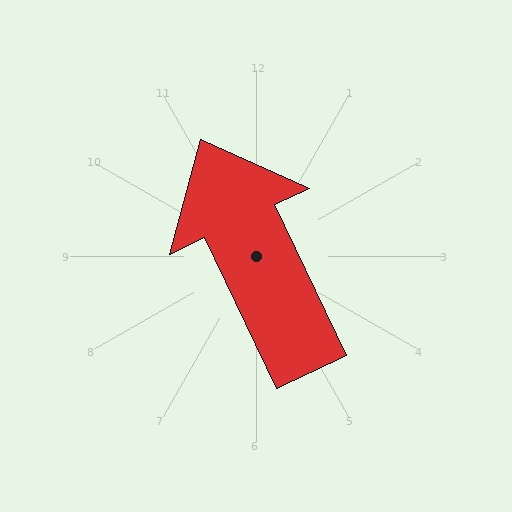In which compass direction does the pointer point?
Northwest.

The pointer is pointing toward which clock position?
Roughly 11 o'clock.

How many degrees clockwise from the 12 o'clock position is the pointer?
Approximately 335 degrees.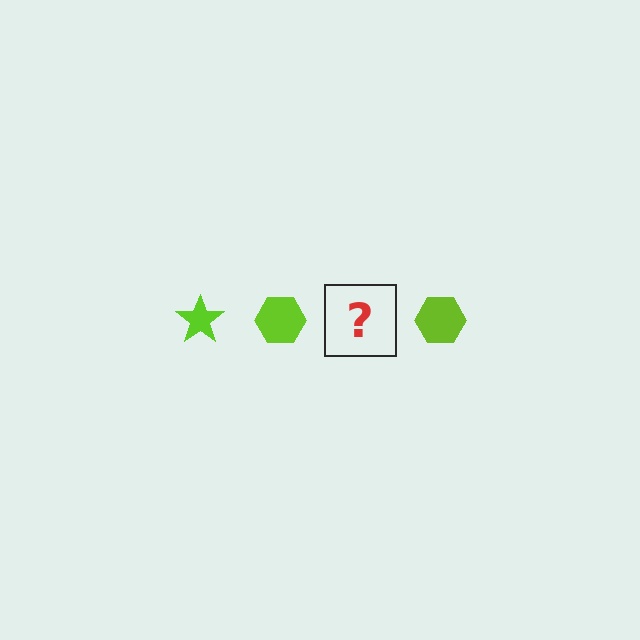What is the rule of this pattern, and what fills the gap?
The rule is that the pattern cycles through star, hexagon shapes in lime. The gap should be filled with a lime star.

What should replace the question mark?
The question mark should be replaced with a lime star.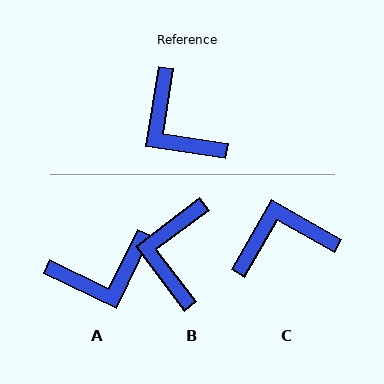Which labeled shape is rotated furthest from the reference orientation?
C, about 111 degrees away.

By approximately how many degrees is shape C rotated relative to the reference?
Approximately 111 degrees clockwise.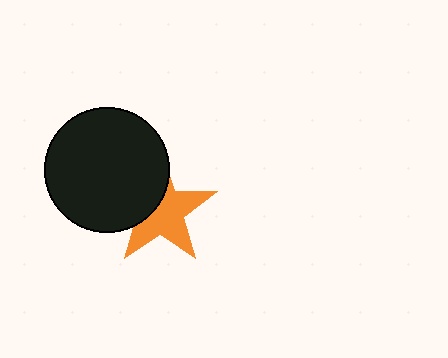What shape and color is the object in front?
The object in front is a black circle.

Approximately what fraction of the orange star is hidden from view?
Roughly 38% of the orange star is hidden behind the black circle.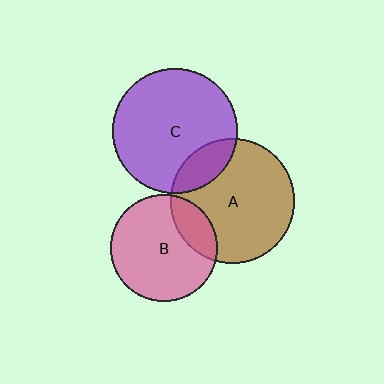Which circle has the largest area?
Circle C (purple).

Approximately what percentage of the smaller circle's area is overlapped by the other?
Approximately 15%.